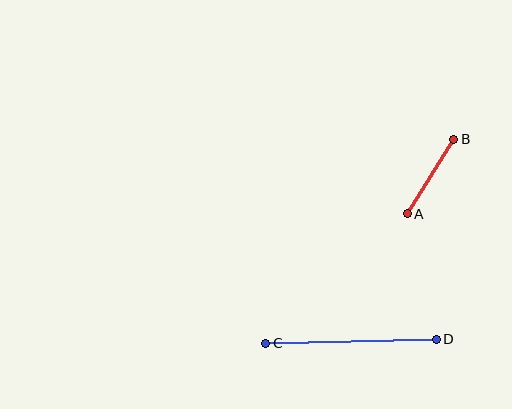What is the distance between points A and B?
The distance is approximately 88 pixels.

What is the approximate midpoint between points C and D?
The midpoint is at approximately (351, 341) pixels.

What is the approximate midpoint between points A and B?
The midpoint is at approximately (430, 177) pixels.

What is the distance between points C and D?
The distance is approximately 171 pixels.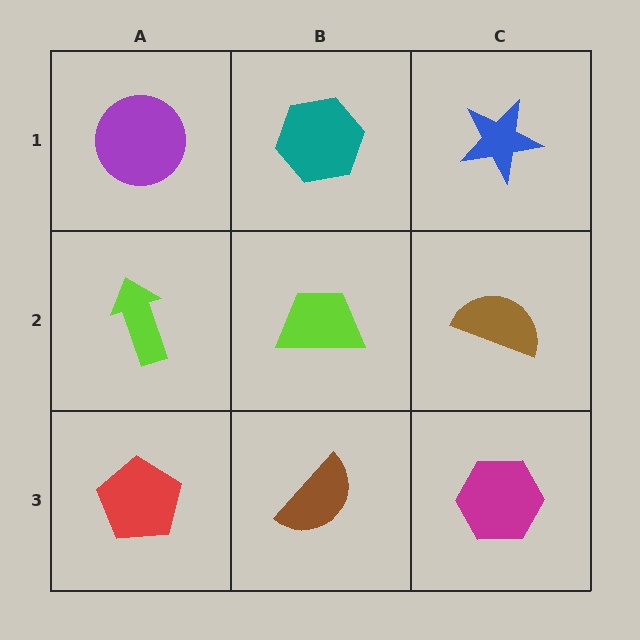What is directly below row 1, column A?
A lime arrow.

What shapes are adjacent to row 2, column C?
A blue star (row 1, column C), a magenta hexagon (row 3, column C), a lime trapezoid (row 2, column B).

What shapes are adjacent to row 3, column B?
A lime trapezoid (row 2, column B), a red pentagon (row 3, column A), a magenta hexagon (row 3, column C).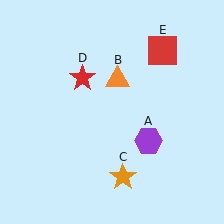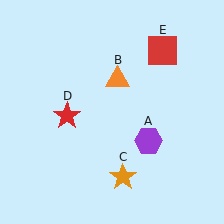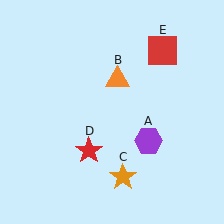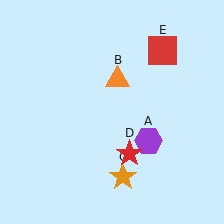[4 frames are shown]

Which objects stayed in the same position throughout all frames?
Purple hexagon (object A) and orange triangle (object B) and orange star (object C) and red square (object E) remained stationary.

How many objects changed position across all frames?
1 object changed position: red star (object D).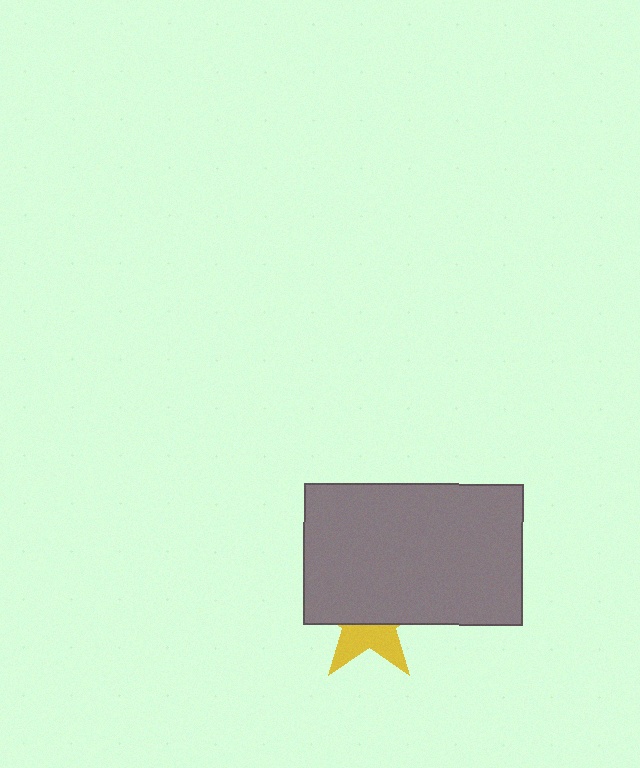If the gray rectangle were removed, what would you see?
You would see the complete yellow star.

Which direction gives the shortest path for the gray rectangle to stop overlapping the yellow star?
Moving up gives the shortest separation.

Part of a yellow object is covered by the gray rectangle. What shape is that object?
It is a star.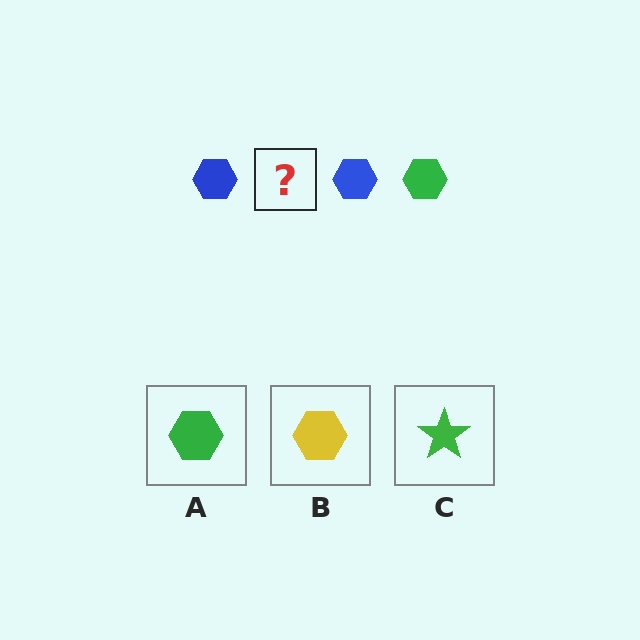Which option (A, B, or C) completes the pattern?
A.